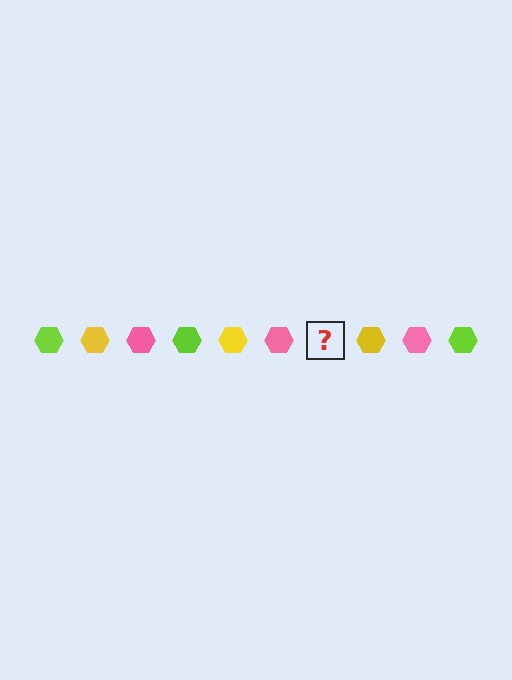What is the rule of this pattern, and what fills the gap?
The rule is that the pattern cycles through lime, yellow, pink hexagons. The gap should be filled with a lime hexagon.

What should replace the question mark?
The question mark should be replaced with a lime hexagon.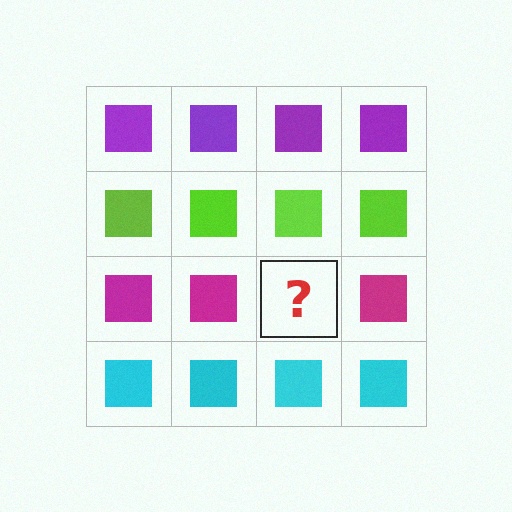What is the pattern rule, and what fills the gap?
The rule is that each row has a consistent color. The gap should be filled with a magenta square.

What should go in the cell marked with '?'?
The missing cell should contain a magenta square.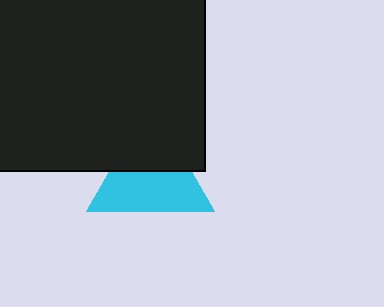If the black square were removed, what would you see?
You would see the complete cyan triangle.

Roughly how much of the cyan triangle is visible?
About half of it is visible (roughly 59%).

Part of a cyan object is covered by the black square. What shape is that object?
It is a triangle.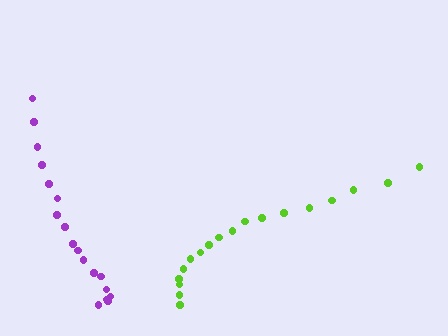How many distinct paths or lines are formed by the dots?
There are 2 distinct paths.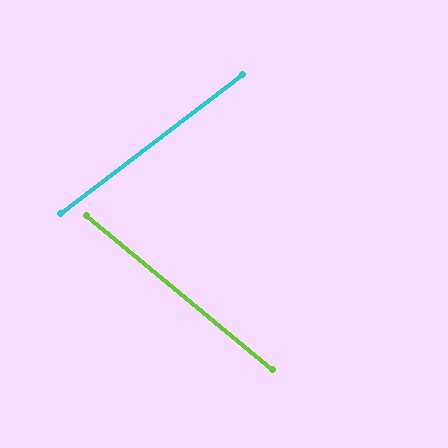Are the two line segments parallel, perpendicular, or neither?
Neither parallel nor perpendicular — they differ by about 77°.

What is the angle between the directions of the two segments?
Approximately 77 degrees.